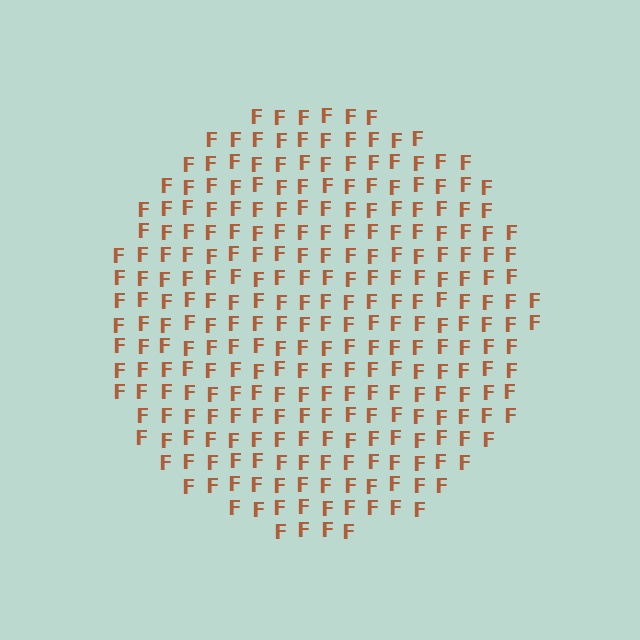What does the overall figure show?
The overall figure shows a circle.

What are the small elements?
The small elements are letter F's.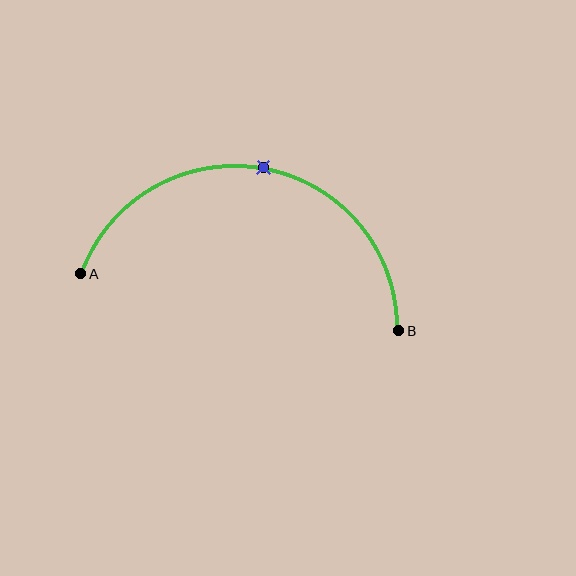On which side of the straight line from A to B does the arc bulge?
The arc bulges above the straight line connecting A and B.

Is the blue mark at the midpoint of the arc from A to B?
Yes. The blue mark lies on the arc at equal arc-length from both A and B — it is the arc midpoint.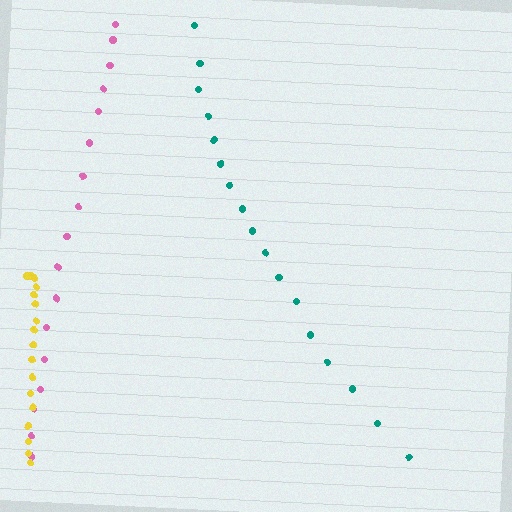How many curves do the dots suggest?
There are 3 distinct paths.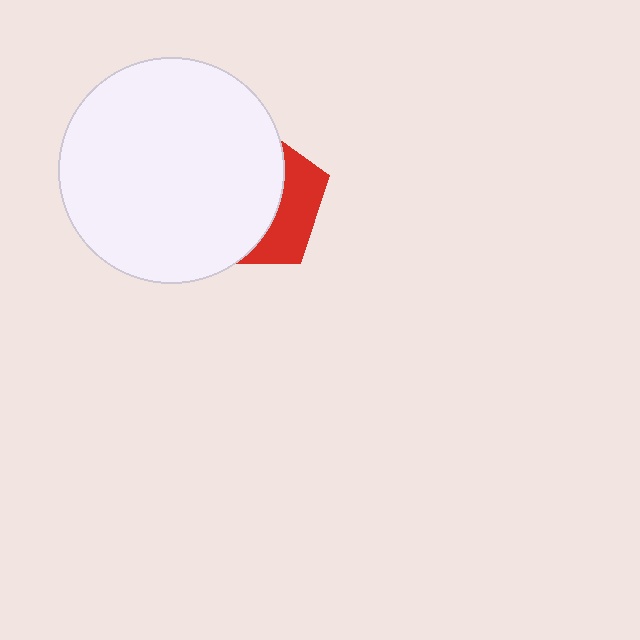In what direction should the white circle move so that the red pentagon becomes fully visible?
The white circle should move left. That is the shortest direction to clear the overlap and leave the red pentagon fully visible.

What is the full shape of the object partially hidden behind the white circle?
The partially hidden object is a red pentagon.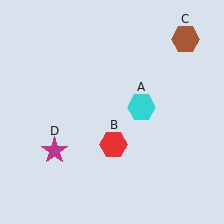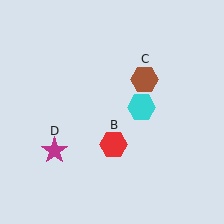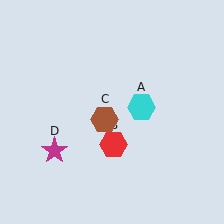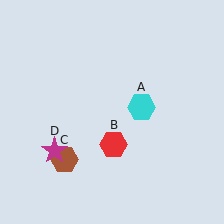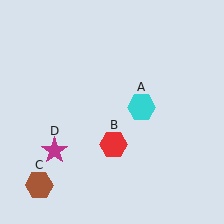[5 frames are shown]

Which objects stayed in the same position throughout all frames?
Cyan hexagon (object A) and red hexagon (object B) and magenta star (object D) remained stationary.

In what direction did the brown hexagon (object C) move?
The brown hexagon (object C) moved down and to the left.